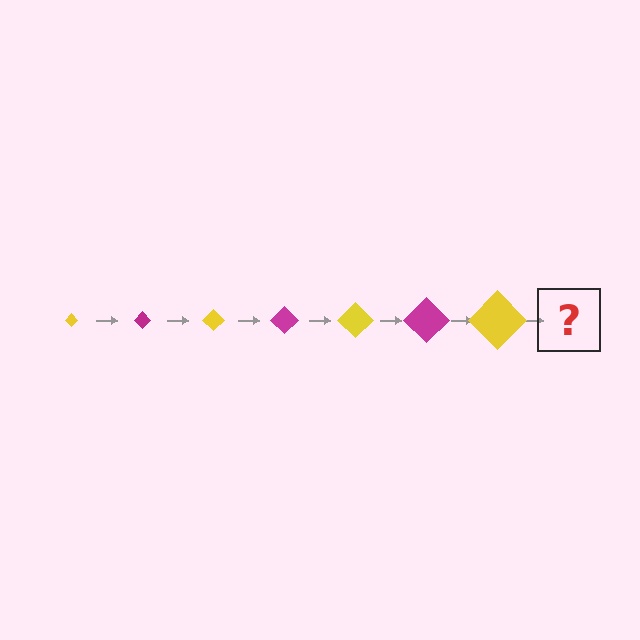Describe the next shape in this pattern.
It should be a magenta diamond, larger than the previous one.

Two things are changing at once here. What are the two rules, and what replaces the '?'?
The two rules are that the diamond grows larger each step and the color cycles through yellow and magenta. The '?' should be a magenta diamond, larger than the previous one.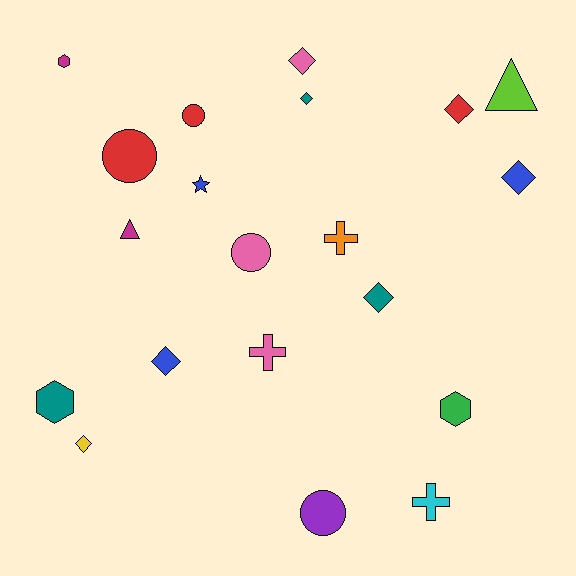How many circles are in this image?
There are 4 circles.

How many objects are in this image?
There are 20 objects.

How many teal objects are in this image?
There are 3 teal objects.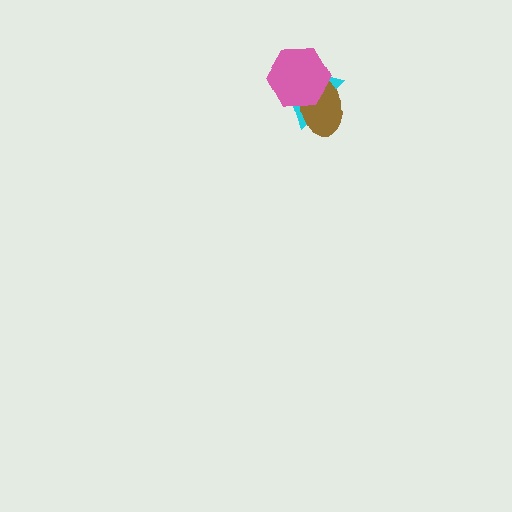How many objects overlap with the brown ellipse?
2 objects overlap with the brown ellipse.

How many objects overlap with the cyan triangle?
2 objects overlap with the cyan triangle.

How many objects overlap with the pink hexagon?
2 objects overlap with the pink hexagon.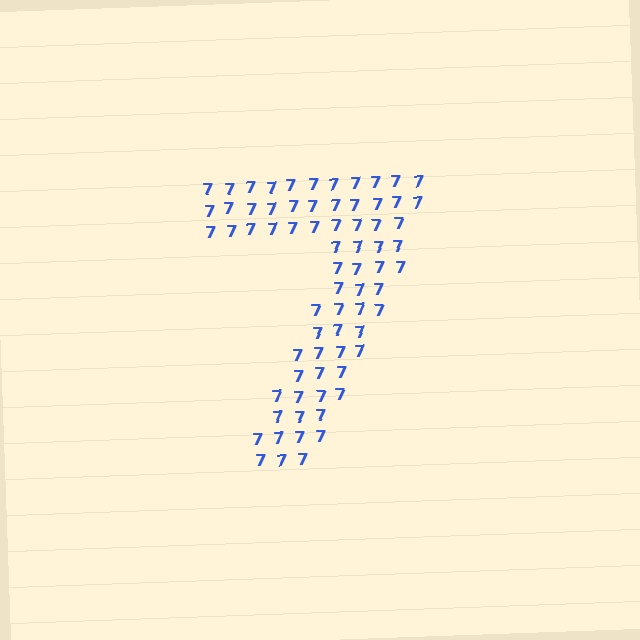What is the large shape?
The large shape is the digit 7.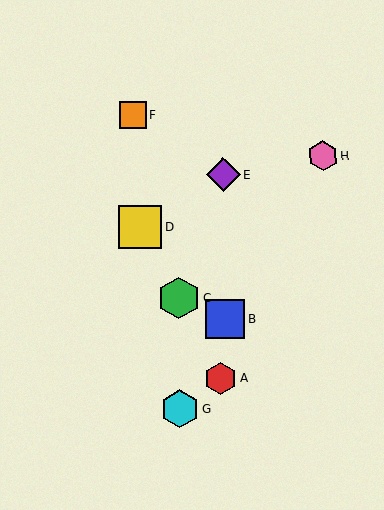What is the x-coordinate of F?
Object F is at x≈133.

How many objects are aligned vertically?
2 objects (C, G) are aligned vertically.